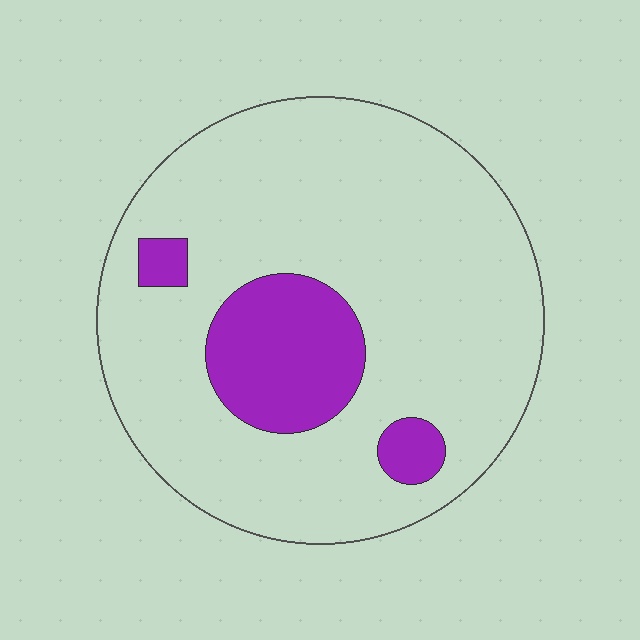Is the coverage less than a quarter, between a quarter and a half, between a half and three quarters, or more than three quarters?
Less than a quarter.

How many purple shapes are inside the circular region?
3.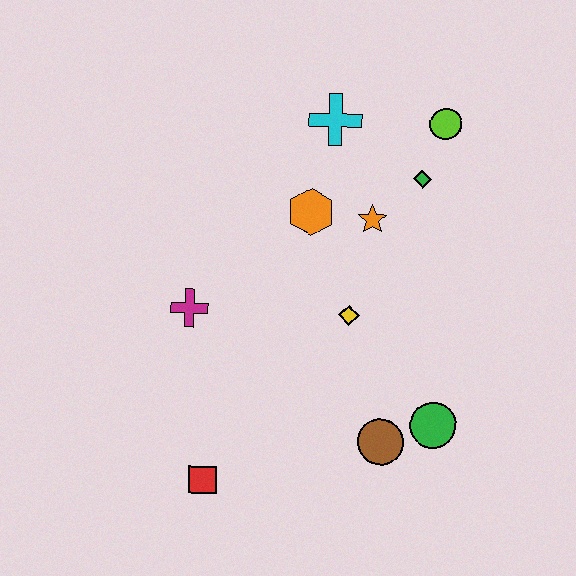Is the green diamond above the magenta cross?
Yes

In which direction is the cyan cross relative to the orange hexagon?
The cyan cross is above the orange hexagon.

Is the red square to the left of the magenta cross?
No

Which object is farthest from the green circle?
The cyan cross is farthest from the green circle.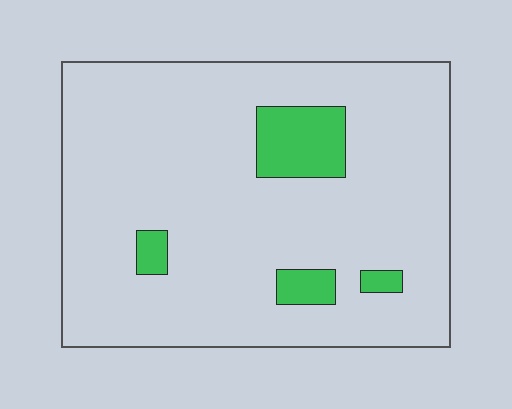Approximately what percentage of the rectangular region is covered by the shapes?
Approximately 10%.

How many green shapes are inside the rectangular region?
4.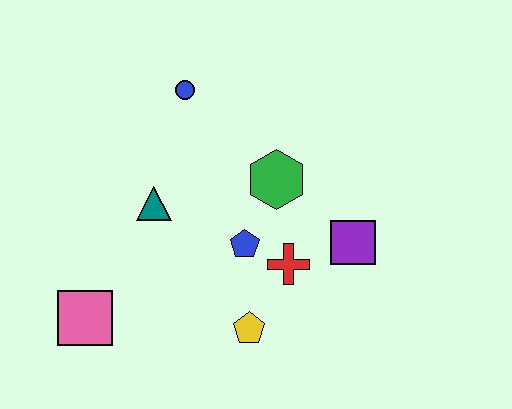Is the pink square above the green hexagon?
No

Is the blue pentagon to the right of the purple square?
No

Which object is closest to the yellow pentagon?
The red cross is closest to the yellow pentagon.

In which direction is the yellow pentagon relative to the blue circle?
The yellow pentagon is below the blue circle.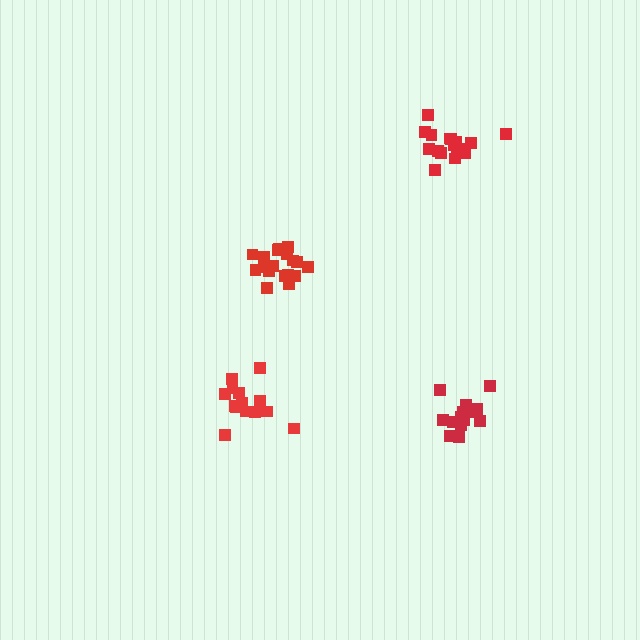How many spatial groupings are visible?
There are 4 spatial groupings.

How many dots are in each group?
Group 1: 19 dots, Group 2: 19 dots, Group 3: 15 dots, Group 4: 18 dots (71 total).